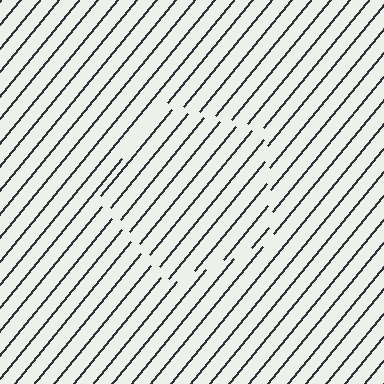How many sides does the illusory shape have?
5 sides — the line-ends trace a pentagon.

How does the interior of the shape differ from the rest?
The interior of the shape contains the same grating, shifted by half a period — the contour is defined by the phase discontinuity where line-ends from the inner and outer gratings abut.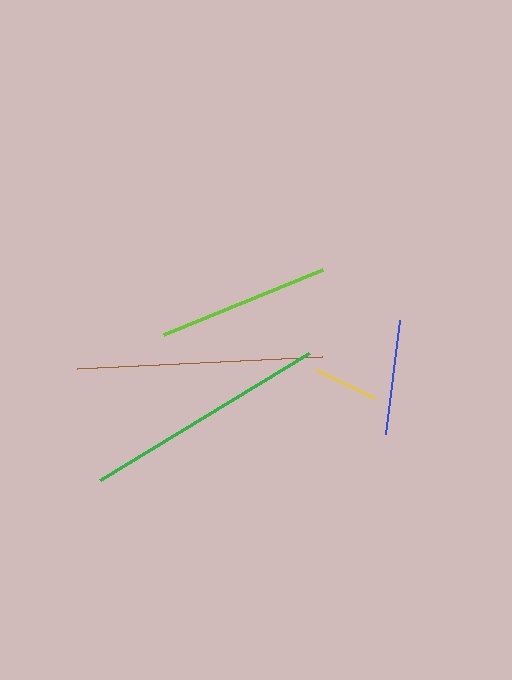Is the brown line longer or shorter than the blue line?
The brown line is longer than the blue line.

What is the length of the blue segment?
The blue segment is approximately 115 pixels long.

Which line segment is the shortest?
The yellow line is the shortest at approximately 63 pixels.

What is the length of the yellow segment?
The yellow segment is approximately 63 pixels long.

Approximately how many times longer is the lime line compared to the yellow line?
The lime line is approximately 2.7 times the length of the yellow line.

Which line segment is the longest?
The brown line is the longest at approximately 246 pixels.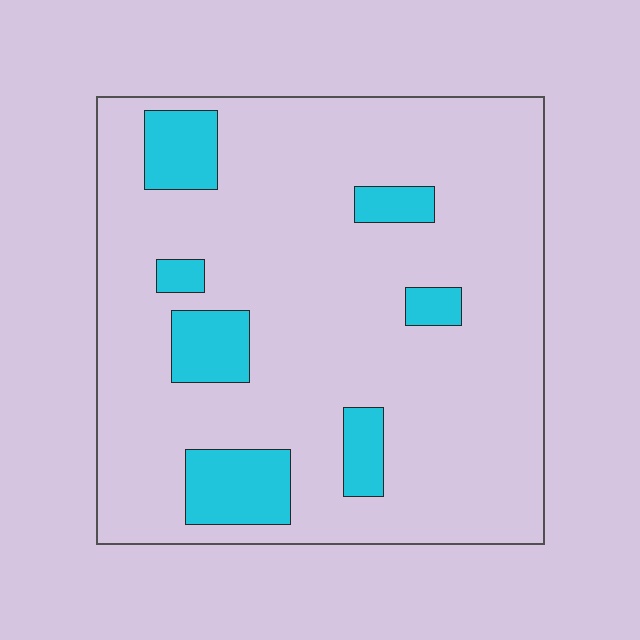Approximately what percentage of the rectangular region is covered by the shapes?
Approximately 15%.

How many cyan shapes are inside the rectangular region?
7.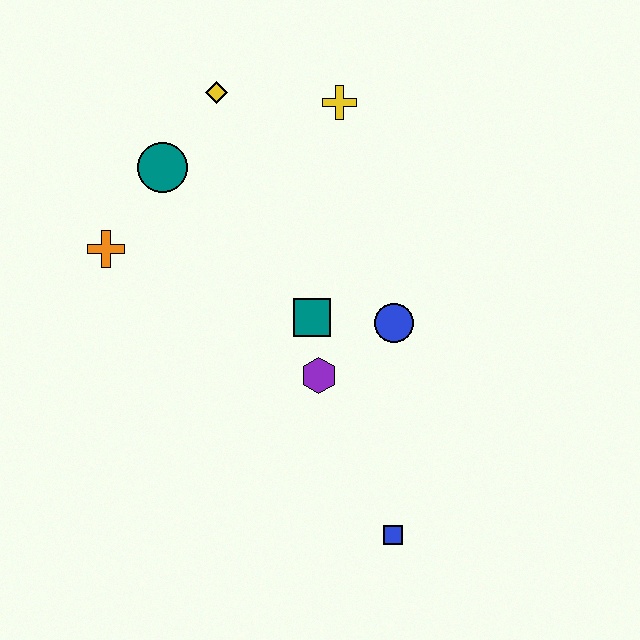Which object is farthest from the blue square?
The yellow diamond is farthest from the blue square.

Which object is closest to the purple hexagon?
The teal square is closest to the purple hexagon.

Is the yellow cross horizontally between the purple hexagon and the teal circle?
No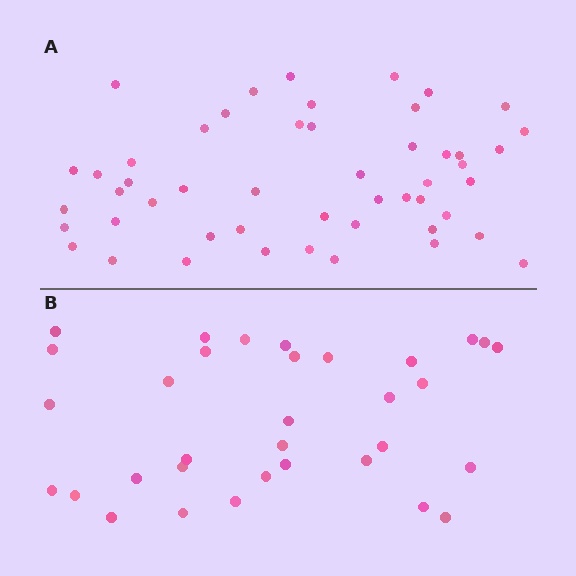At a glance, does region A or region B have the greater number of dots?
Region A (the top region) has more dots.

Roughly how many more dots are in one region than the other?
Region A has approximately 15 more dots than region B.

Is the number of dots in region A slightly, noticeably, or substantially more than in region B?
Region A has substantially more. The ratio is roughly 1.5 to 1.